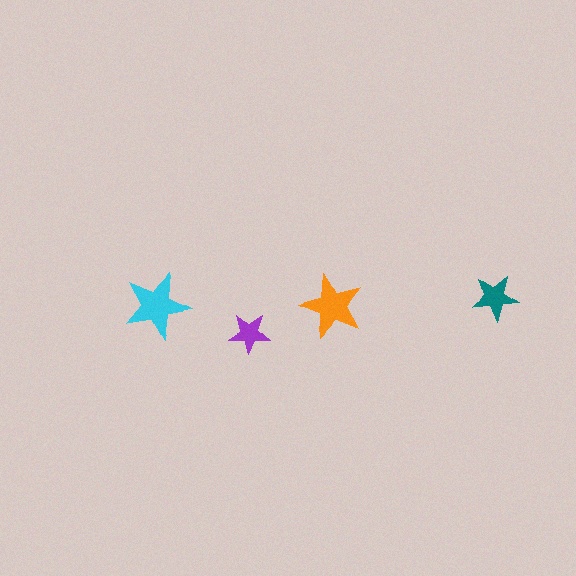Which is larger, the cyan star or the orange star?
The cyan one.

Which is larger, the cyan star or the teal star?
The cyan one.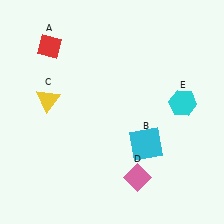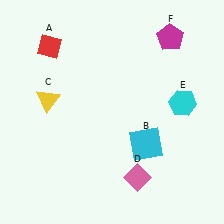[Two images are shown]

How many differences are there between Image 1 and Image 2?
There is 1 difference between the two images.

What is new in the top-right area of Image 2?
A magenta pentagon (F) was added in the top-right area of Image 2.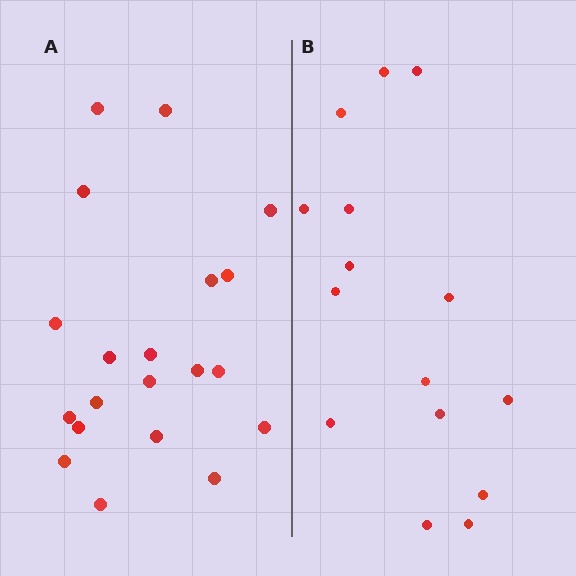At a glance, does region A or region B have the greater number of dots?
Region A (the left region) has more dots.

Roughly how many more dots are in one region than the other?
Region A has about 5 more dots than region B.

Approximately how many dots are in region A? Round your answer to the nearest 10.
About 20 dots.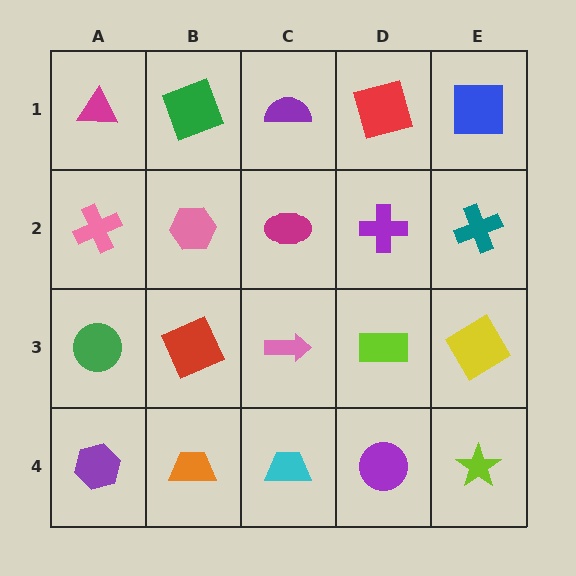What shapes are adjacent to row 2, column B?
A green square (row 1, column B), a red square (row 3, column B), a pink cross (row 2, column A), a magenta ellipse (row 2, column C).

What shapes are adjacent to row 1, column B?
A pink hexagon (row 2, column B), a magenta triangle (row 1, column A), a purple semicircle (row 1, column C).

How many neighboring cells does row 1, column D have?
3.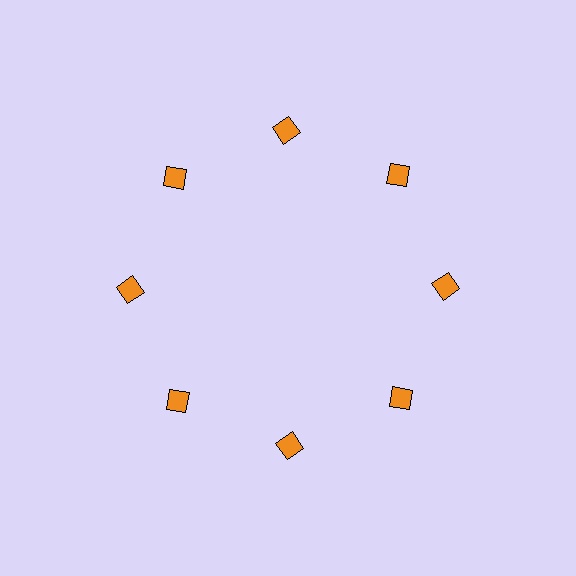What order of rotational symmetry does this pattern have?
This pattern has 8-fold rotational symmetry.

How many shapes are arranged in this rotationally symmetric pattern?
There are 8 shapes, arranged in 8 groups of 1.